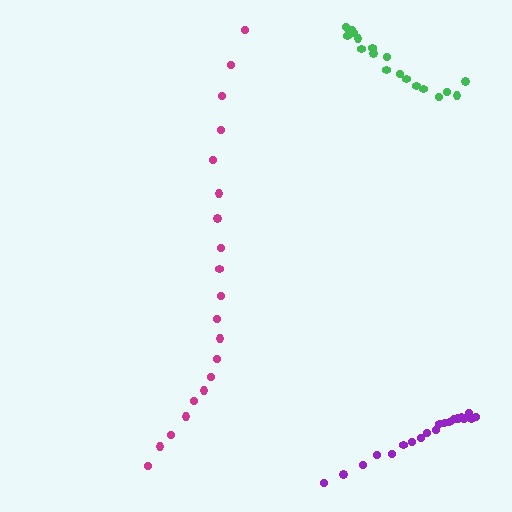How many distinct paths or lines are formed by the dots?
There are 3 distinct paths.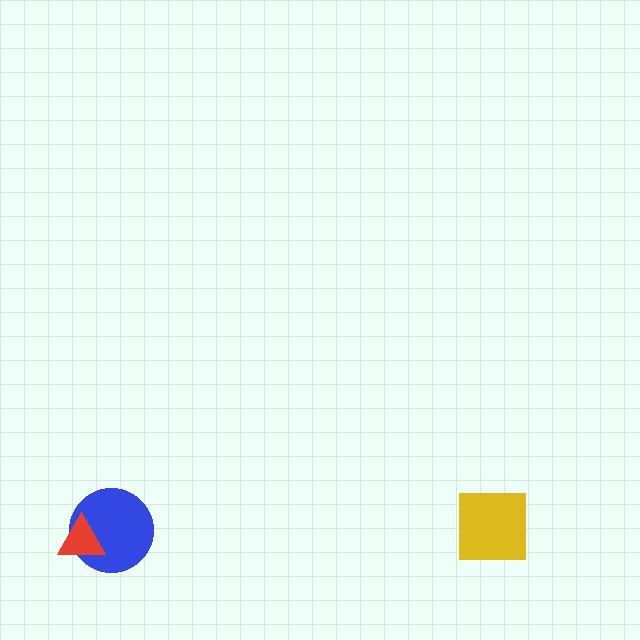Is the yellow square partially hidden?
No, no other shape covers it.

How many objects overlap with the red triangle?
1 object overlaps with the red triangle.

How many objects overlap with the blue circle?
1 object overlaps with the blue circle.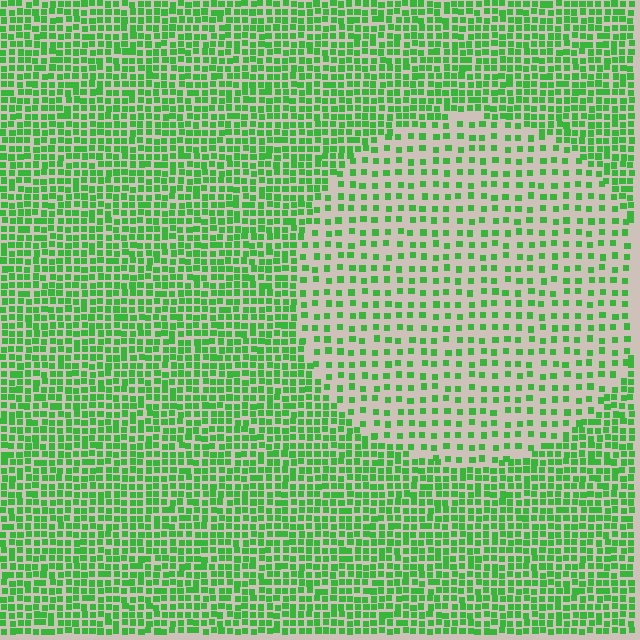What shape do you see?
I see a circle.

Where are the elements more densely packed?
The elements are more densely packed outside the circle boundary.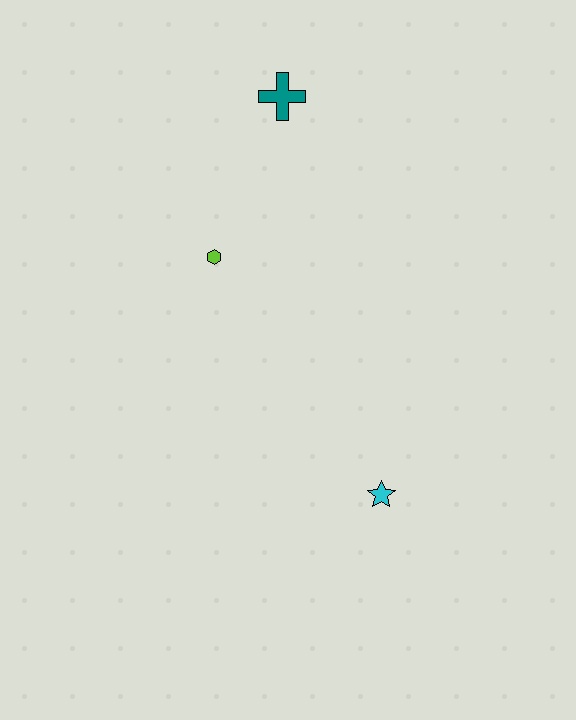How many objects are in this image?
There are 3 objects.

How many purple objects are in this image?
There are no purple objects.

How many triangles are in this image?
There are no triangles.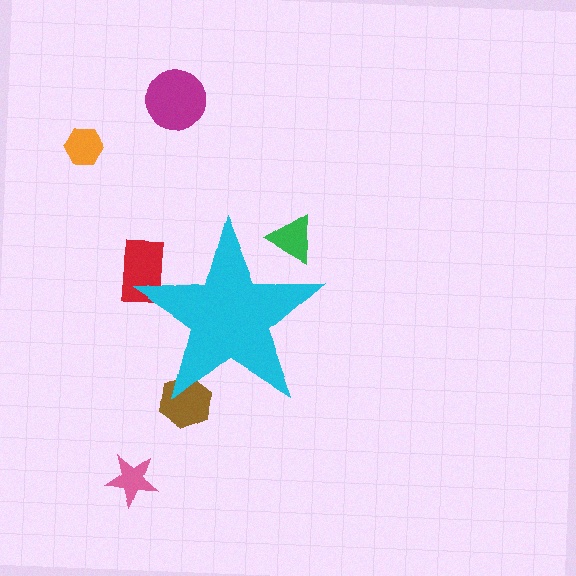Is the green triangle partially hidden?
Yes, the green triangle is partially hidden behind the cyan star.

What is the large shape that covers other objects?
A cyan star.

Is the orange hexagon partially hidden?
No, the orange hexagon is fully visible.